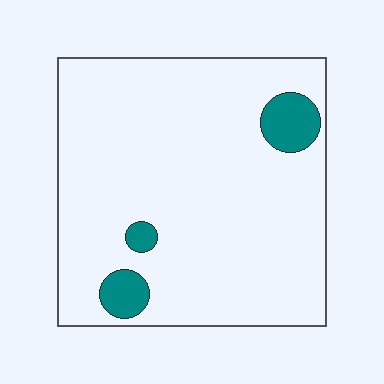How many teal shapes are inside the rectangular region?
3.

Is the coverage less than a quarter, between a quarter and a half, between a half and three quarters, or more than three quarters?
Less than a quarter.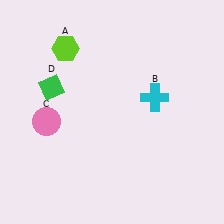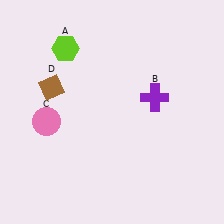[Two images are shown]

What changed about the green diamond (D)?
In Image 1, D is green. In Image 2, it changed to brown.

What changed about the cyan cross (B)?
In Image 1, B is cyan. In Image 2, it changed to purple.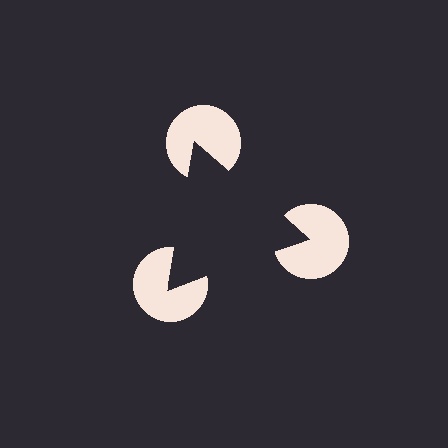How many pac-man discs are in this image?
There are 3 — one at each vertex of the illusory triangle.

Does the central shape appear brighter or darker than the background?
It typically appears slightly darker than the background, even though no actual brightness change is drawn.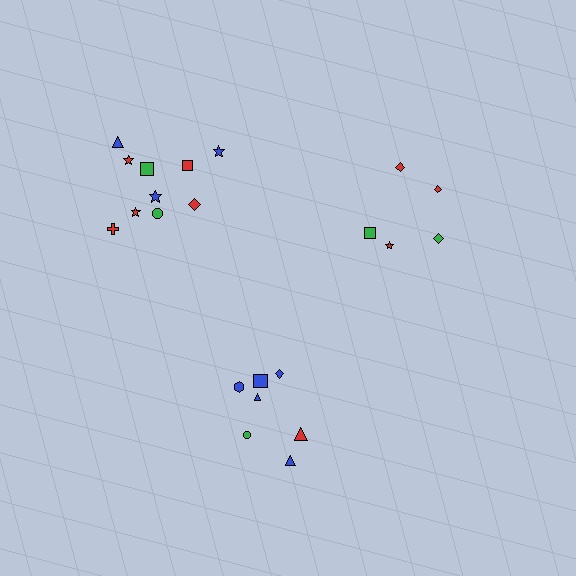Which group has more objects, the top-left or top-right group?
The top-left group.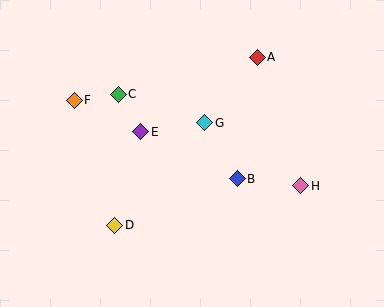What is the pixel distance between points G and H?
The distance between G and H is 115 pixels.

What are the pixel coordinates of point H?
Point H is at (301, 186).